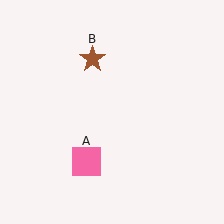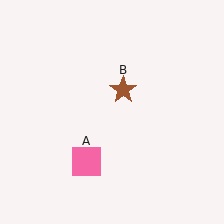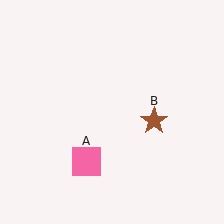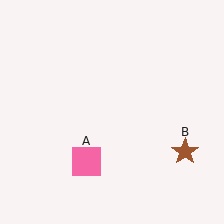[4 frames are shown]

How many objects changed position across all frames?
1 object changed position: brown star (object B).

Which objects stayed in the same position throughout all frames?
Pink square (object A) remained stationary.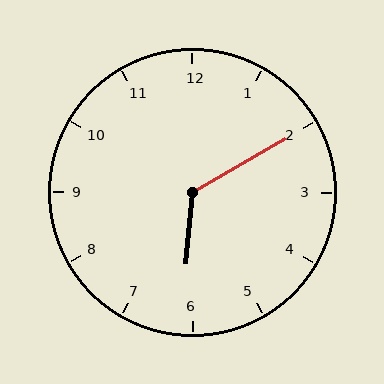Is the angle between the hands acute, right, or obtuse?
It is obtuse.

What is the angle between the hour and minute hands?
Approximately 125 degrees.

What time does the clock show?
6:10.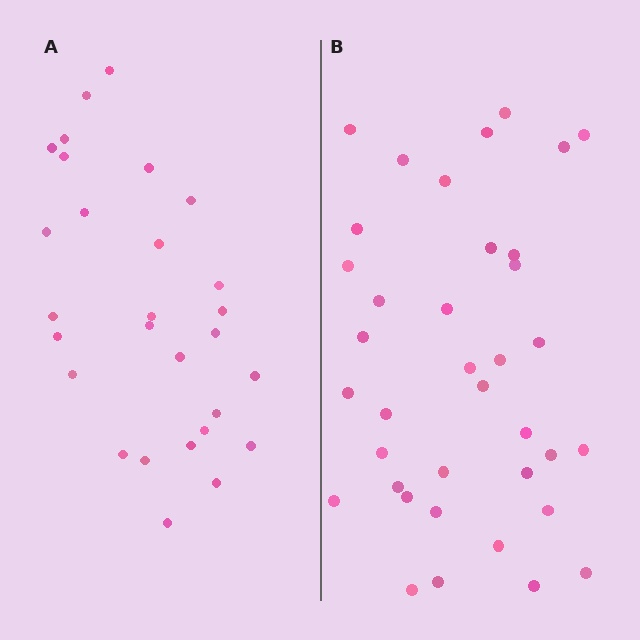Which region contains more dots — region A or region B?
Region B (the right region) has more dots.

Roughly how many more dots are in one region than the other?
Region B has roughly 8 or so more dots than region A.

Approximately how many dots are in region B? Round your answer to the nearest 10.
About 40 dots. (The exact count is 37, which rounds to 40.)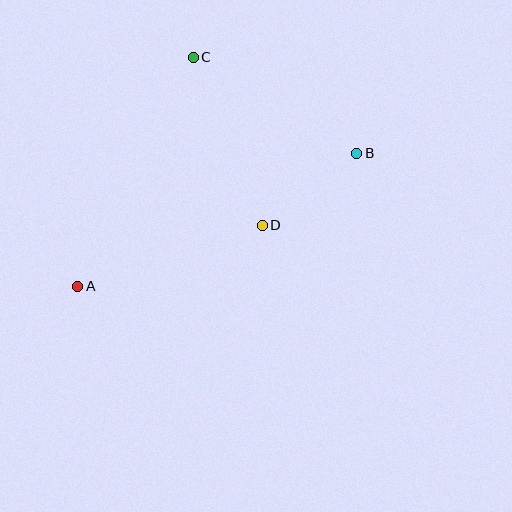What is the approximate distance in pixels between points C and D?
The distance between C and D is approximately 181 pixels.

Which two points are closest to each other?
Points B and D are closest to each other.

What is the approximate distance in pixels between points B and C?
The distance between B and C is approximately 190 pixels.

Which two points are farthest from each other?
Points A and B are farthest from each other.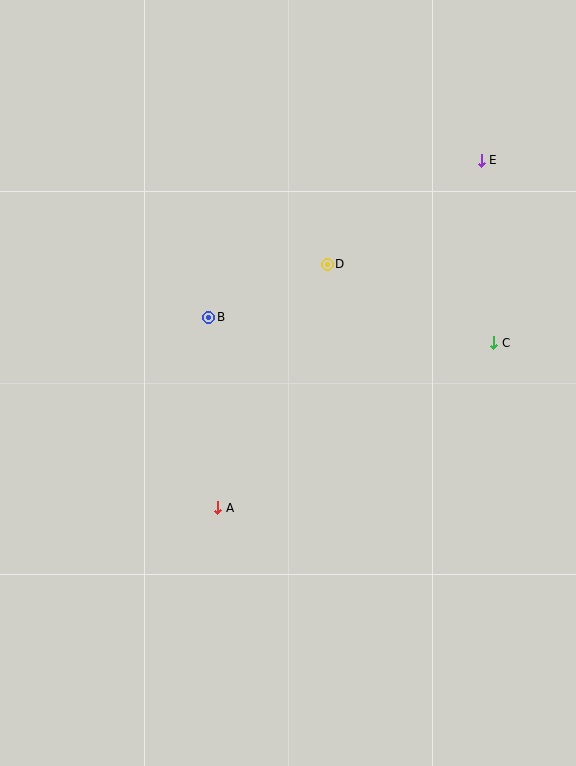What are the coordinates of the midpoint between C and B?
The midpoint between C and B is at (351, 330).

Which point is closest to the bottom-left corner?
Point A is closest to the bottom-left corner.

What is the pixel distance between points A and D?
The distance between A and D is 267 pixels.